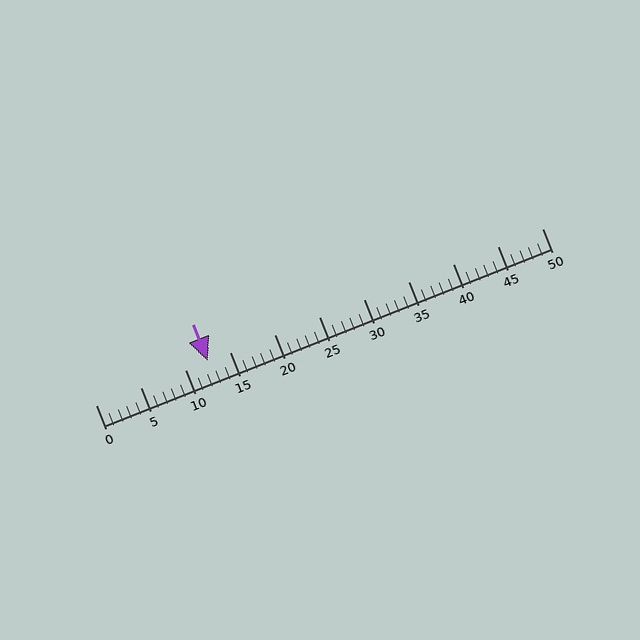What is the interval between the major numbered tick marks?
The major tick marks are spaced 5 units apart.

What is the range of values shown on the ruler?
The ruler shows values from 0 to 50.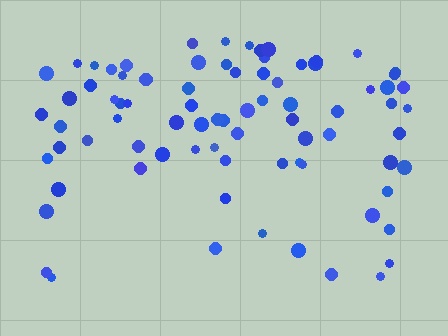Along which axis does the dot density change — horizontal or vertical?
Vertical.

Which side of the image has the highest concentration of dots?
The top.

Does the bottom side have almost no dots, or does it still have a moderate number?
Still a moderate number, just noticeably fewer than the top.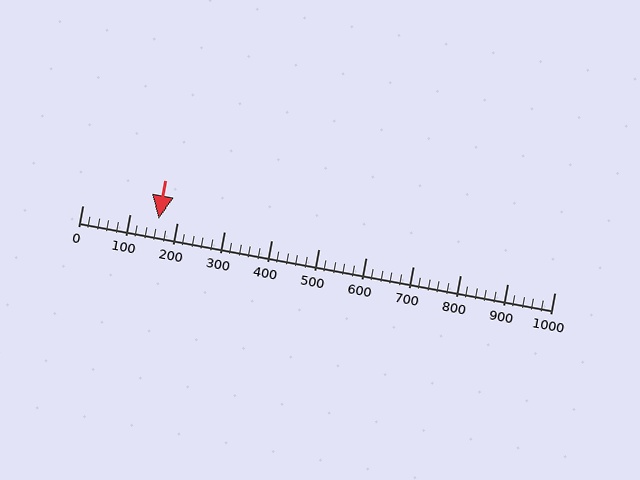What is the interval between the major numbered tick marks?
The major tick marks are spaced 100 units apart.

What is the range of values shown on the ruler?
The ruler shows values from 0 to 1000.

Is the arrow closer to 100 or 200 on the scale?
The arrow is closer to 200.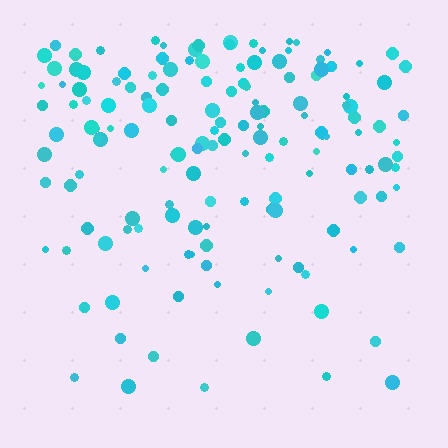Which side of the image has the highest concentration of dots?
The top.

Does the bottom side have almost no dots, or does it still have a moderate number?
Still a moderate number, just noticeably fewer than the top.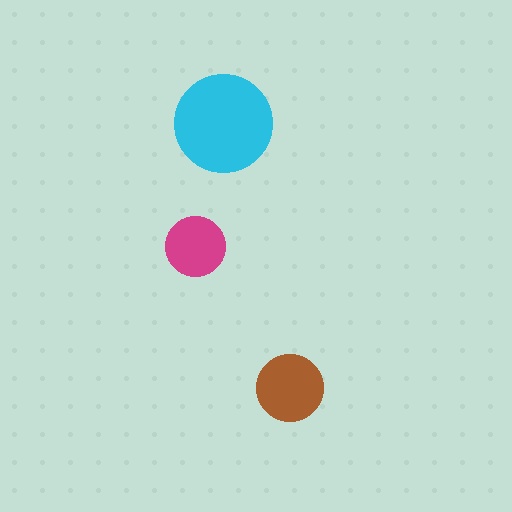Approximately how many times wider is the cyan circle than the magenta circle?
About 1.5 times wider.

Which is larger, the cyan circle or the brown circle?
The cyan one.